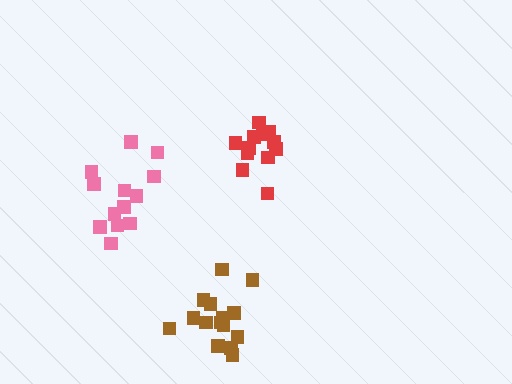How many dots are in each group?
Group 1: 13 dots, Group 2: 13 dots, Group 3: 15 dots (41 total).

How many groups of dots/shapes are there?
There are 3 groups.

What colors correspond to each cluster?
The clusters are colored: pink, red, brown.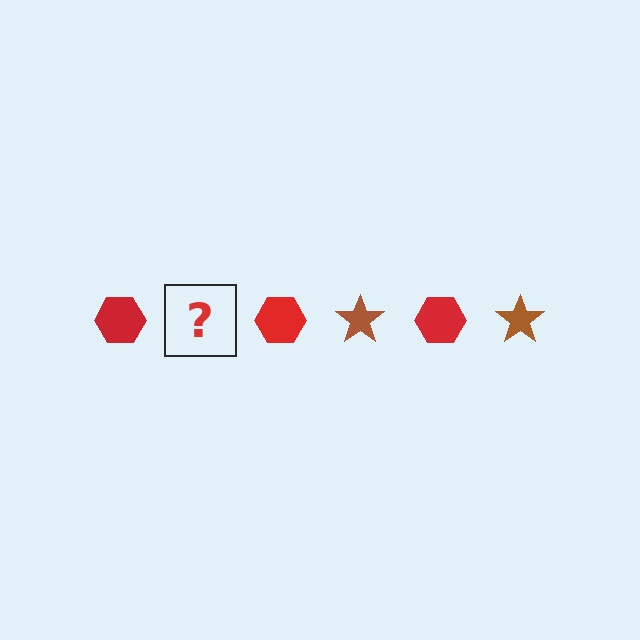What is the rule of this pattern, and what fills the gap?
The rule is that the pattern alternates between red hexagon and brown star. The gap should be filled with a brown star.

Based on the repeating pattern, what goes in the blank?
The blank should be a brown star.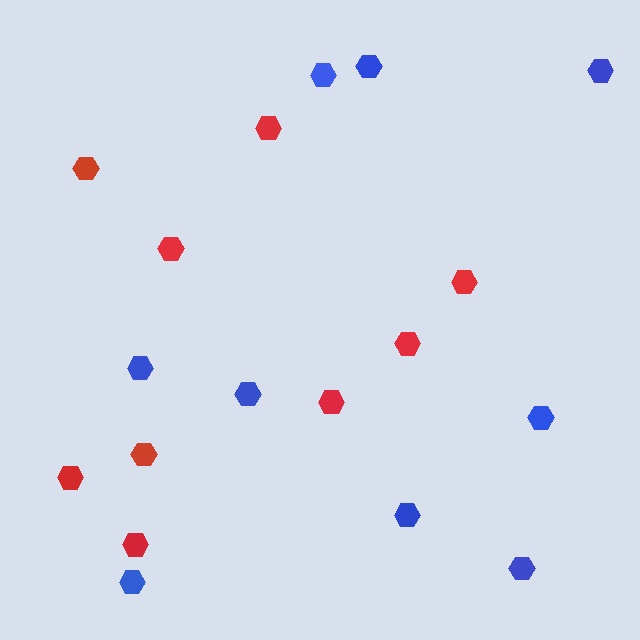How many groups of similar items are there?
There are 2 groups: one group of blue hexagons (9) and one group of red hexagons (9).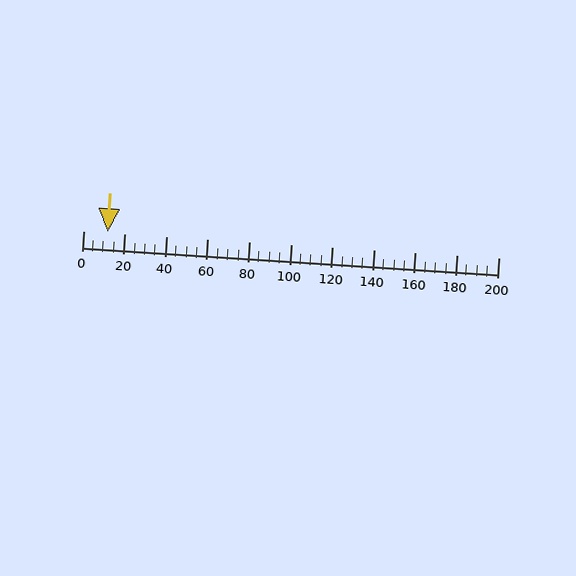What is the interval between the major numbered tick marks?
The major tick marks are spaced 20 units apart.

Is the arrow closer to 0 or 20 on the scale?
The arrow is closer to 20.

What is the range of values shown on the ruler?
The ruler shows values from 0 to 200.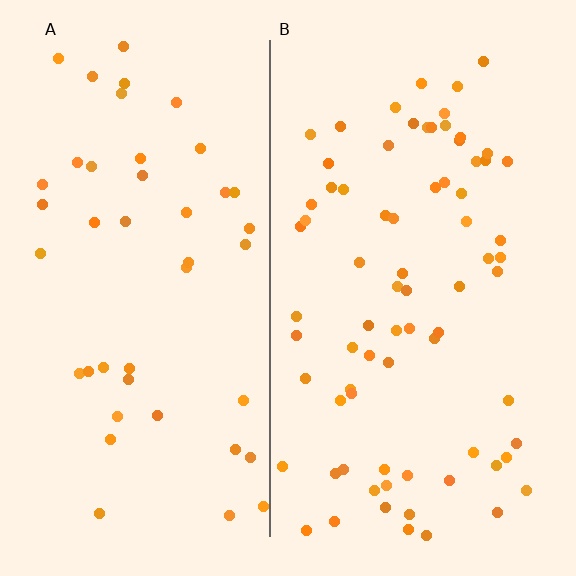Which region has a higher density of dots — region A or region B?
B (the right).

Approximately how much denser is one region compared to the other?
Approximately 1.7× — region B over region A.